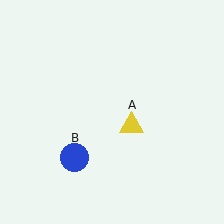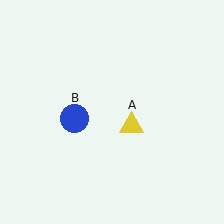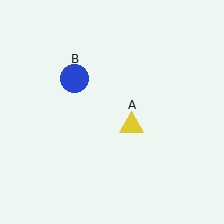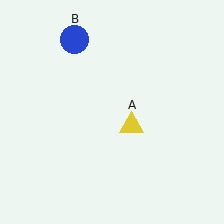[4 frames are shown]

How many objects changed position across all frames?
1 object changed position: blue circle (object B).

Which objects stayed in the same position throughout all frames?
Yellow triangle (object A) remained stationary.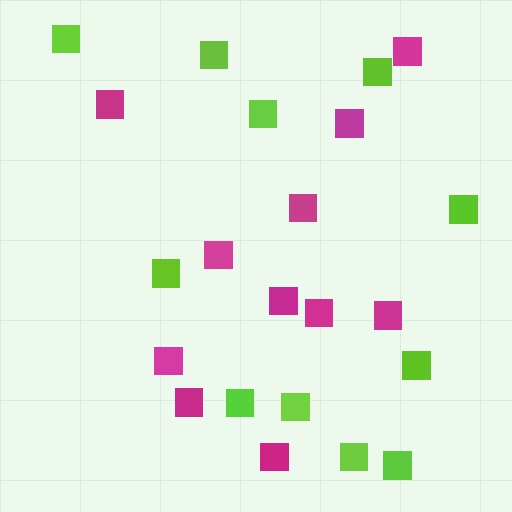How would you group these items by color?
There are 2 groups: one group of lime squares (11) and one group of magenta squares (11).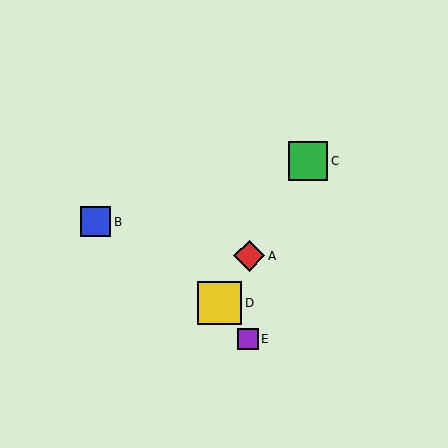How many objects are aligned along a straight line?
3 objects (A, C, D) are aligned along a straight line.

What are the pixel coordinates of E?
Object E is at (248, 339).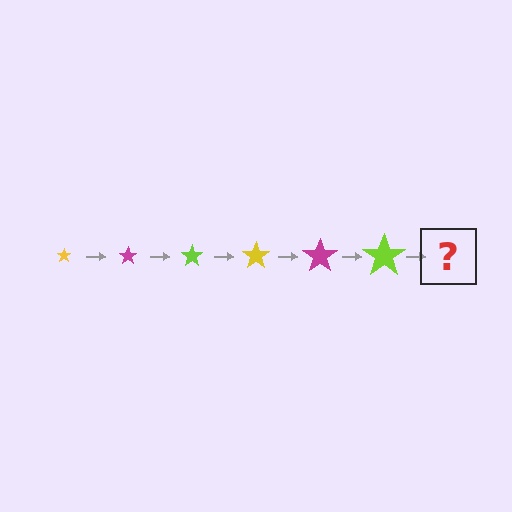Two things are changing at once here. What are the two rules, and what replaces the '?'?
The two rules are that the star grows larger each step and the color cycles through yellow, magenta, and lime. The '?' should be a yellow star, larger than the previous one.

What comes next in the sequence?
The next element should be a yellow star, larger than the previous one.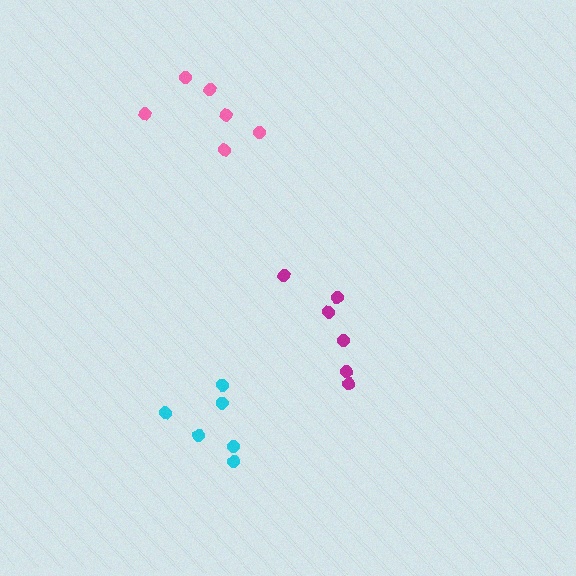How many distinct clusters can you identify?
There are 3 distinct clusters.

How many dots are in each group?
Group 1: 6 dots, Group 2: 6 dots, Group 3: 6 dots (18 total).